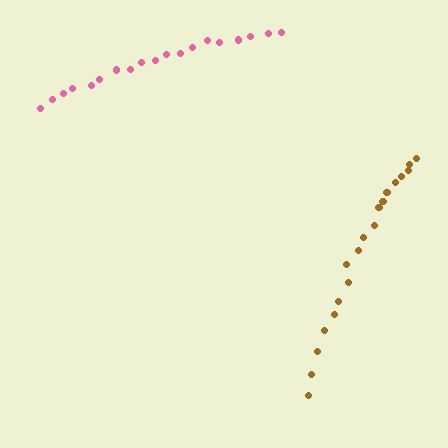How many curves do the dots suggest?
There are 2 distinct paths.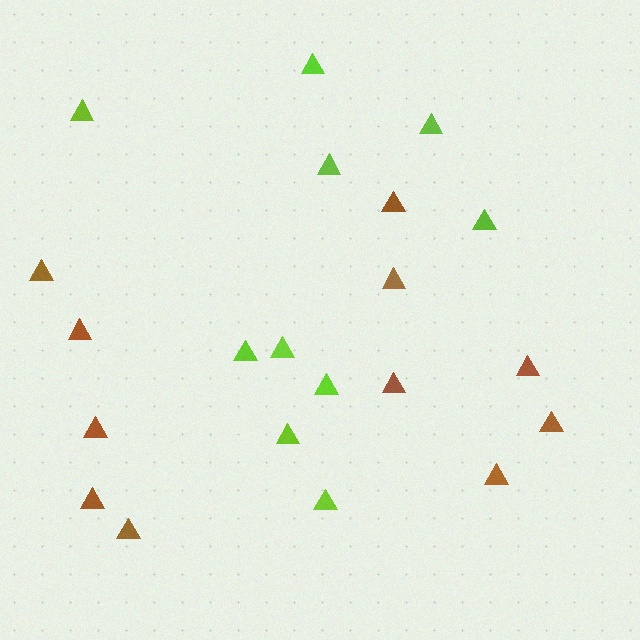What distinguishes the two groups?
There are 2 groups: one group of brown triangles (11) and one group of lime triangles (10).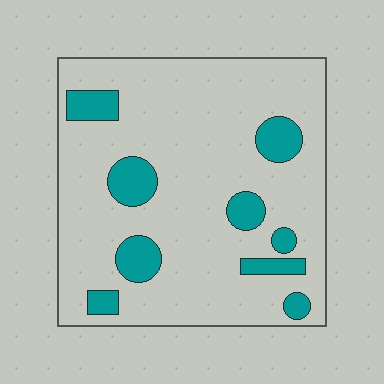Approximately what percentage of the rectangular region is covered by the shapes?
Approximately 15%.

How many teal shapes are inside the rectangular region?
9.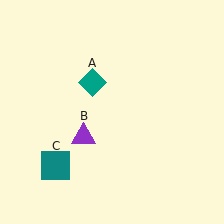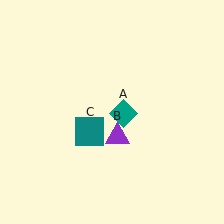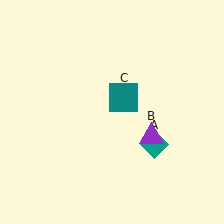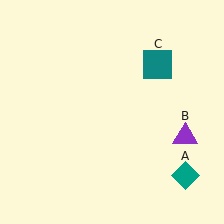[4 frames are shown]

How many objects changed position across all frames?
3 objects changed position: teal diamond (object A), purple triangle (object B), teal square (object C).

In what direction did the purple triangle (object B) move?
The purple triangle (object B) moved right.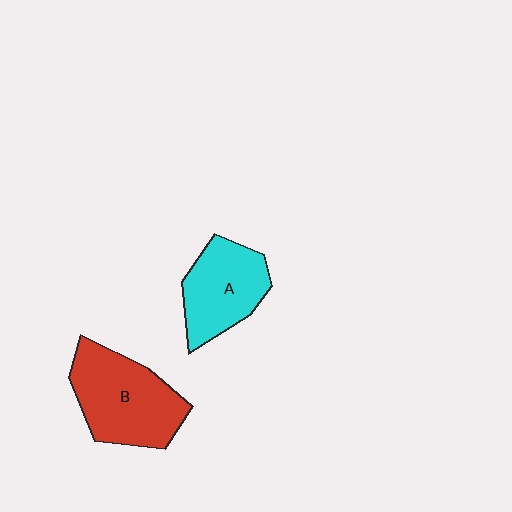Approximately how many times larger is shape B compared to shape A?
Approximately 1.3 times.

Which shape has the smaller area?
Shape A (cyan).